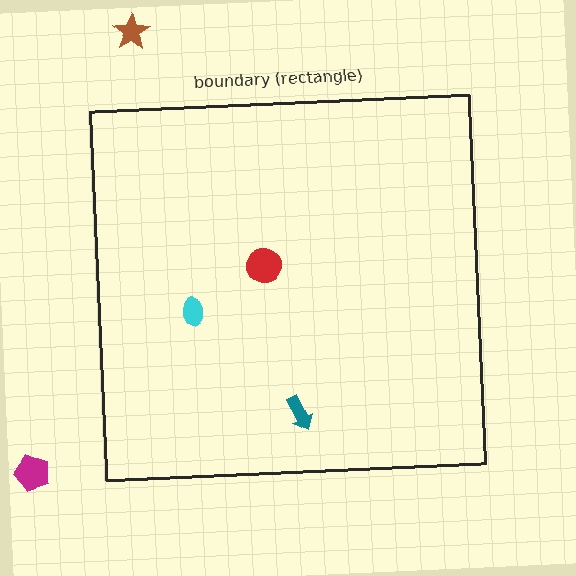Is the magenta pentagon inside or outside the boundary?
Outside.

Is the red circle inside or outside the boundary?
Inside.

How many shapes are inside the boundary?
3 inside, 2 outside.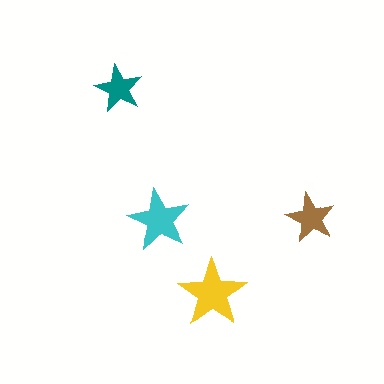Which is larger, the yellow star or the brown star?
The yellow one.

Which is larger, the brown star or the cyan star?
The cyan one.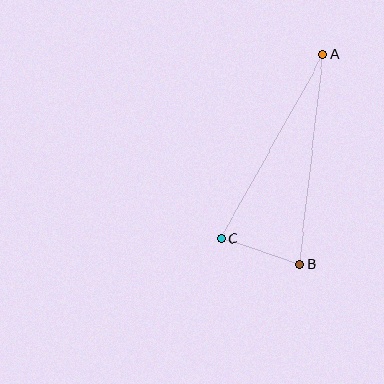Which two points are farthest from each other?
Points A and B are farthest from each other.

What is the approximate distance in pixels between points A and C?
The distance between A and C is approximately 210 pixels.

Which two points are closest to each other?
Points B and C are closest to each other.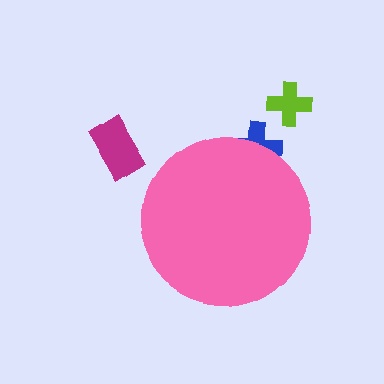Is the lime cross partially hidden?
No, the lime cross is fully visible.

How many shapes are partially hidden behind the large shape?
1 shape is partially hidden.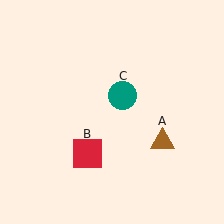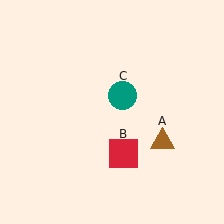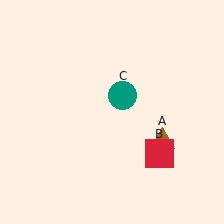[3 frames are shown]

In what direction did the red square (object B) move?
The red square (object B) moved right.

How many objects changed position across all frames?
1 object changed position: red square (object B).